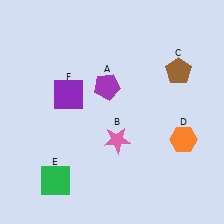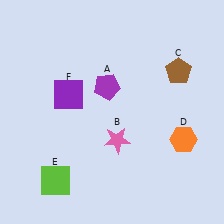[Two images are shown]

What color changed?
The square (E) changed from green in Image 1 to lime in Image 2.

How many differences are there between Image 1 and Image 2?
There is 1 difference between the two images.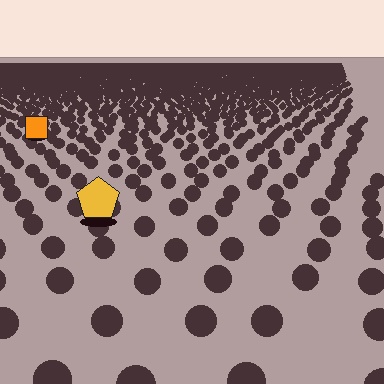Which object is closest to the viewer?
The yellow pentagon is closest. The texture marks near it are larger and more spread out.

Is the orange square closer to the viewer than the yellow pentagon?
No. The yellow pentagon is closer — you can tell from the texture gradient: the ground texture is coarser near it.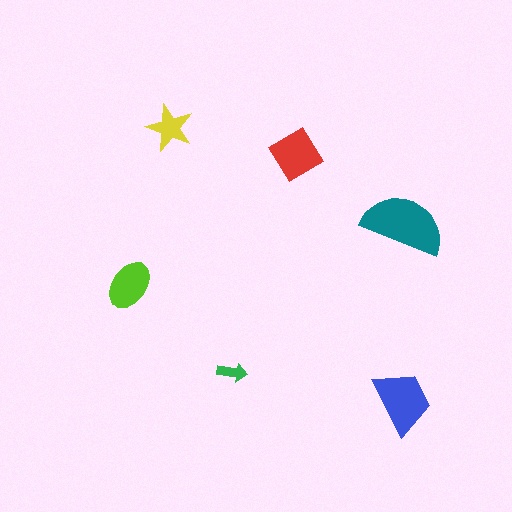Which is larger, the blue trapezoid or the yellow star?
The blue trapezoid.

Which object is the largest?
The teal semicircle.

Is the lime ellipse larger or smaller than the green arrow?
Larger.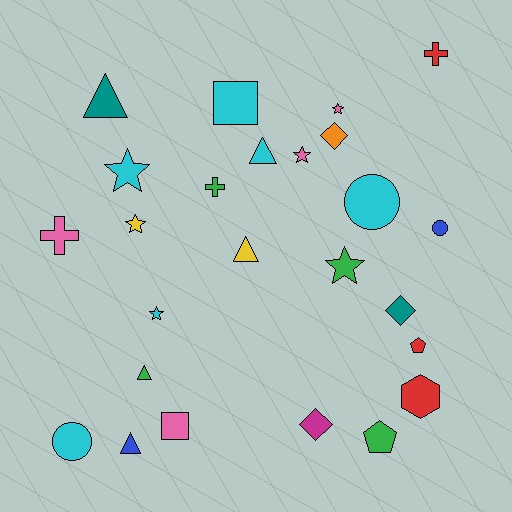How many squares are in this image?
There are 2 squares.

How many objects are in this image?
There are 25 objects.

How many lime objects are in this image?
There are no lime objects.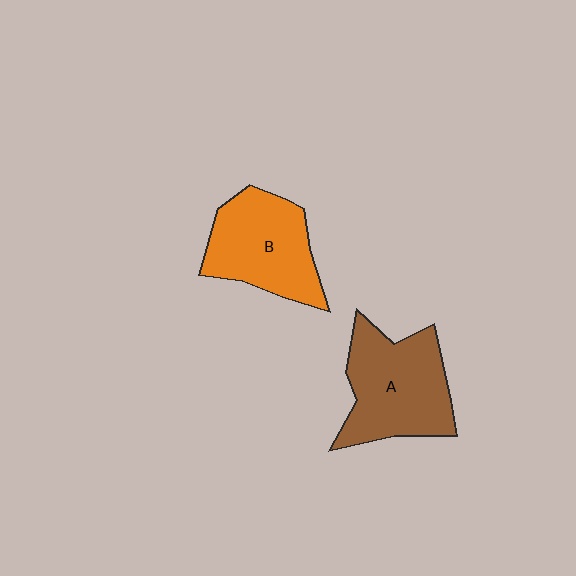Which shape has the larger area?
Shape A (brown).